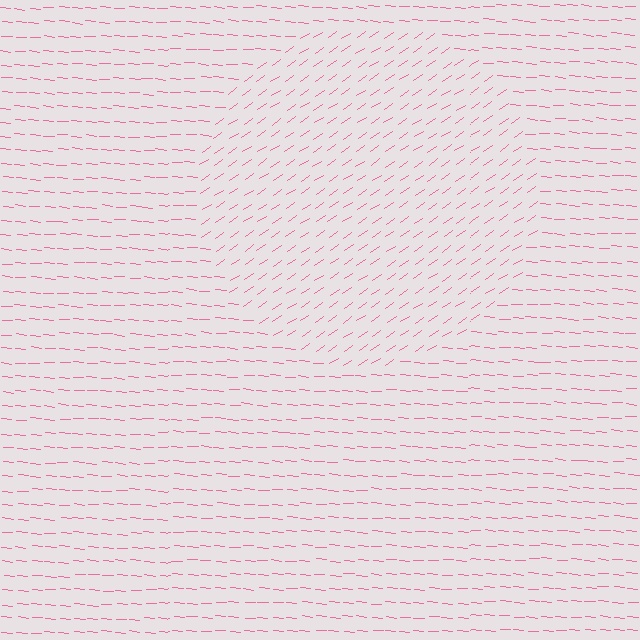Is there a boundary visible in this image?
Yes, there is a texture boundary formed by a change in line orientation.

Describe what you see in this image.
The image is filled with small pink line segments. A circle region in the image has lines oriented differently from the surrounding lines, creating a visible texture boundary.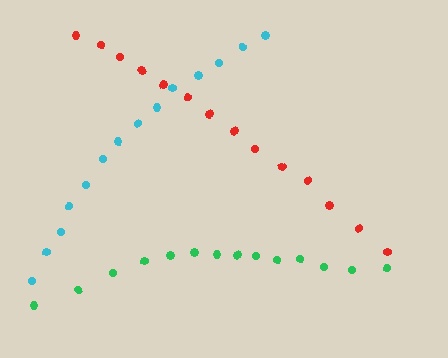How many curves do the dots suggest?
There are 3 distinct paths.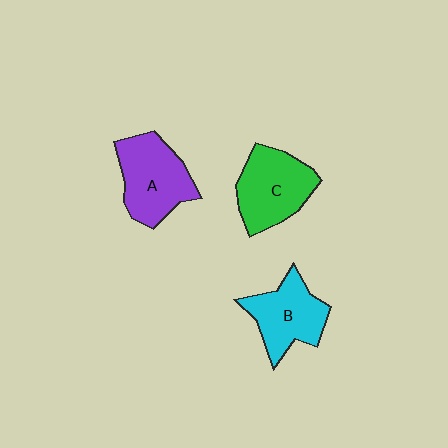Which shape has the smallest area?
Shape B (cyan).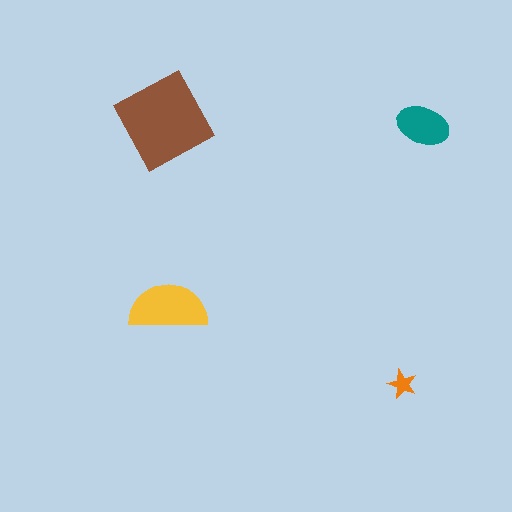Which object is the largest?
The brown diamond.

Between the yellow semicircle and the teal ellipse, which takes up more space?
The yellow semicircle.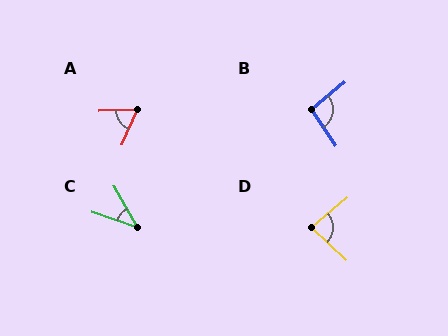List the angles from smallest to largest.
C (42°), A (64°), D (83°), B (96°).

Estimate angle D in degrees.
Approximately 83 degrees.